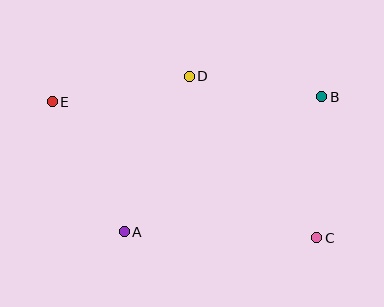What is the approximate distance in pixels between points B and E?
The distance between B and E is approximately 269 pixels.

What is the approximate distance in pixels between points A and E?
The distance between A and E is approximately 148 pixels.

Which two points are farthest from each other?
Points C and E are farthest from each other.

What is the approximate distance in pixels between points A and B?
The distance between A and B is approximately 239 pixels.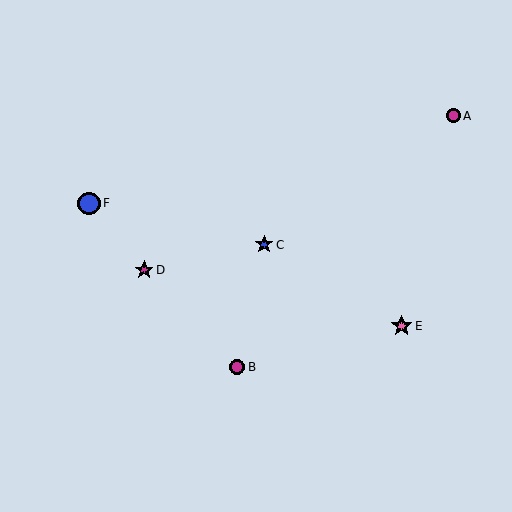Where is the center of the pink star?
The center of the pink star is at (402, 326).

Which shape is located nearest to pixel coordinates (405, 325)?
The pink star (labeled E) at (402, 326) is nearest to that location.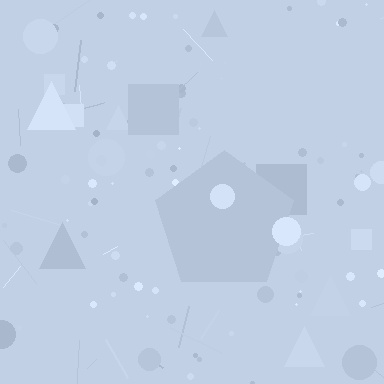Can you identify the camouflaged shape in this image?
The camouflaged shape is a pentagon.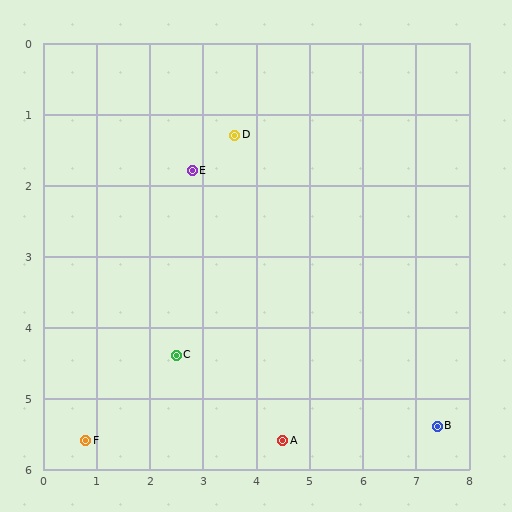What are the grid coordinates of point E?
Point E is at approximately (2.8, 1.8).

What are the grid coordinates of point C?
Point C is at approximately (2.5, 4.4).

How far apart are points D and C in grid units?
Points D and C are about 3.3 grid units apart.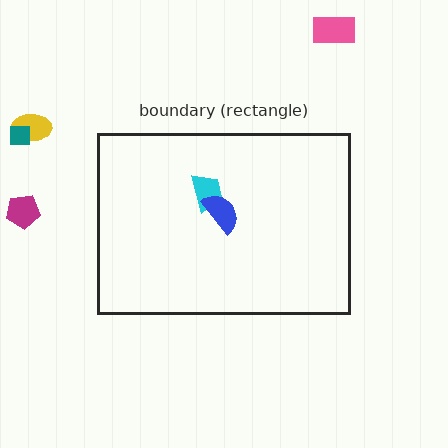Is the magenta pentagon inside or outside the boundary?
Outside.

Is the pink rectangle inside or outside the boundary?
Outside.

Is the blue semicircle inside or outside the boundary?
Inside.